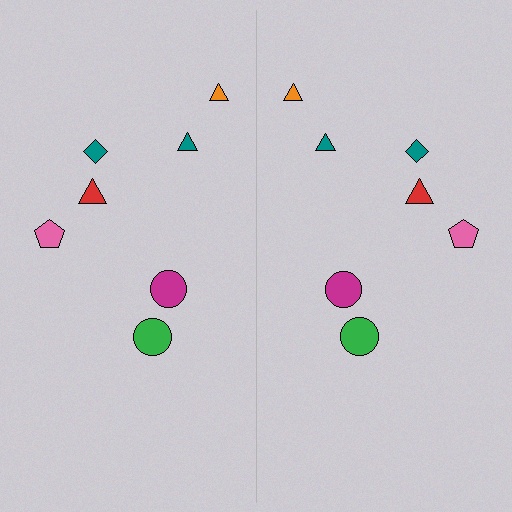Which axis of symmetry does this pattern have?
The pattern has a vertical axis of symmetry running through the center of the image.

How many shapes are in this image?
There are 14 shapes in this image.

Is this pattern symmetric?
Yes, this pattern has bilateral (reflection) symmetry.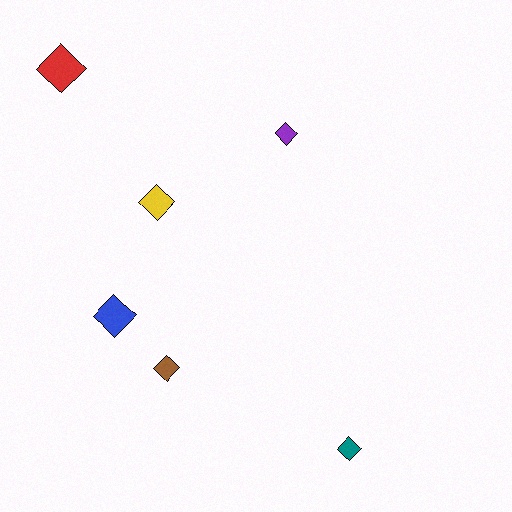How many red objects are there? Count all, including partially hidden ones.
There is 1 red object.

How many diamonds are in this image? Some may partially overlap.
There are 6 diamonds.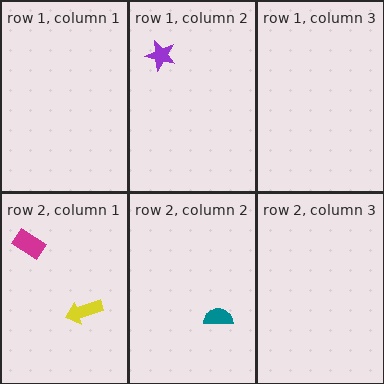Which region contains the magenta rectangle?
The row 2, column 1 region.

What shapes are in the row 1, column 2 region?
The purple star.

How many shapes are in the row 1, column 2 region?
1.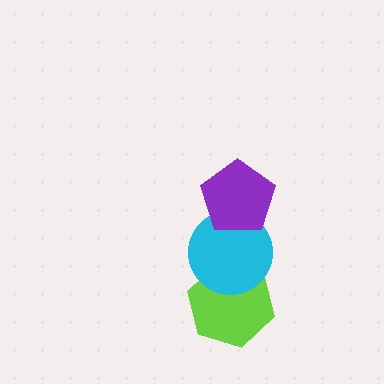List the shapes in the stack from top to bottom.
From top to bottom: the purple pentagon, the cyan circle, the lime hexagon.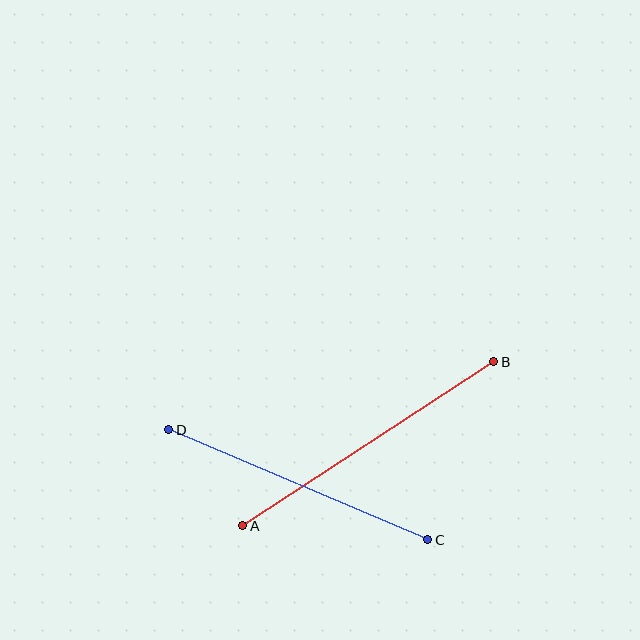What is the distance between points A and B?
The distance is approximately 300 pixels.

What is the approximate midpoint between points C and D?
The midpoint is at approximately (298, 485) pixels.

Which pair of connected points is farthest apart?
Points A and B are farthest apart.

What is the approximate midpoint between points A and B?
The midpoint is at approximately (368, 444) pixels.